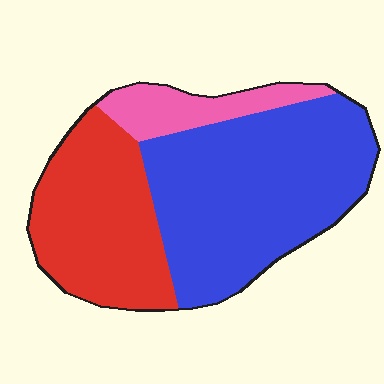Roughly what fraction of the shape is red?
Red takes up about one third (1/3) of the shape.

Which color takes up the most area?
Blue, at roughly 55%.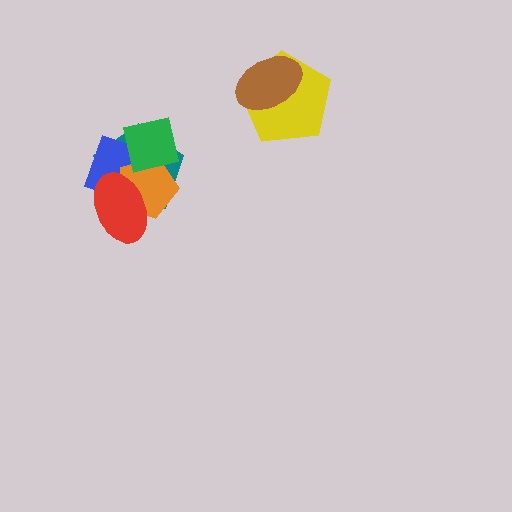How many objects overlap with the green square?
3 objects overlap with the green square.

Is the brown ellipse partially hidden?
No, no other shape covers it.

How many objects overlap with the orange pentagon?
4 objects overlap with the orange pentagon.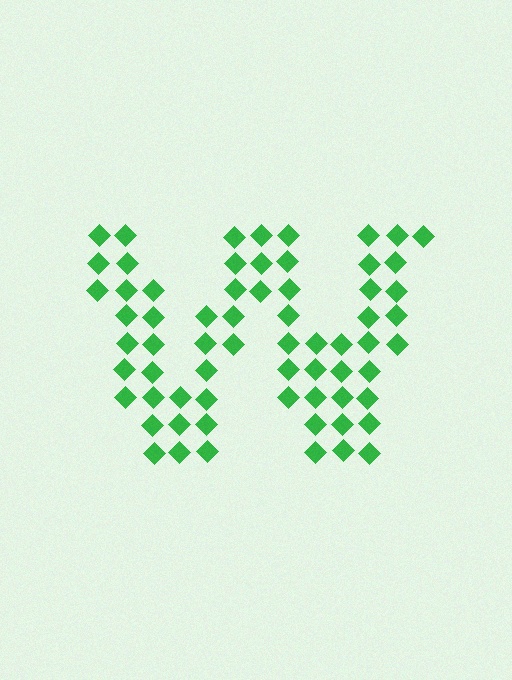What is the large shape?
The large shape is the letter W.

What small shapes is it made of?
It is made of small diamonds.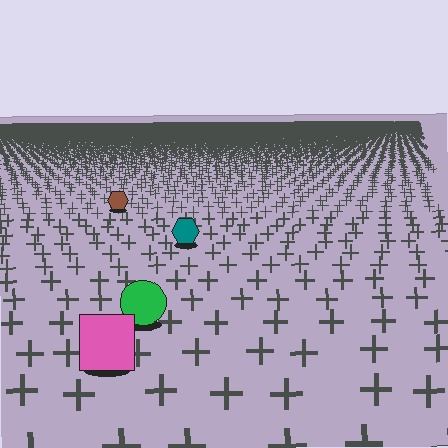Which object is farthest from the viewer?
The brown hexagon is farthest from the viewer. It appears smaller and the ground texture around it is denser.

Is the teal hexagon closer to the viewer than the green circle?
No. The green circle is closer — you can tell from the texture gradient: the ground texture is coarser near it.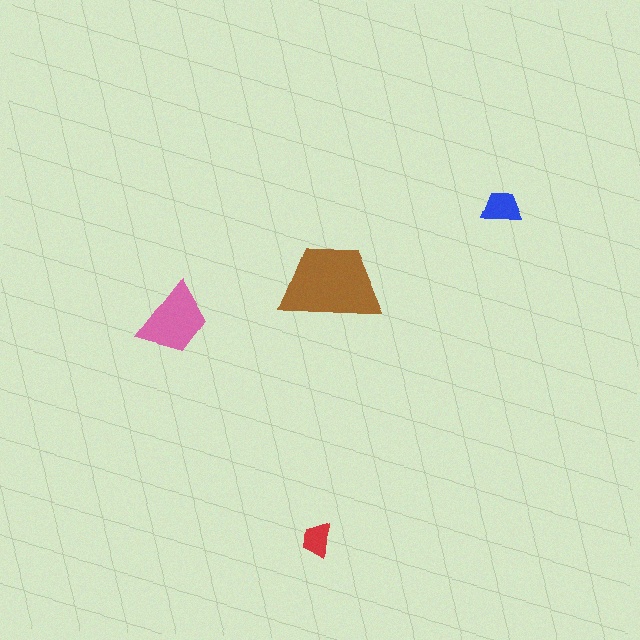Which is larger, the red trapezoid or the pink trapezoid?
The pink one.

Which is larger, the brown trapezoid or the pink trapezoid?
The brown one.